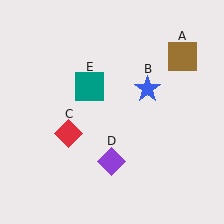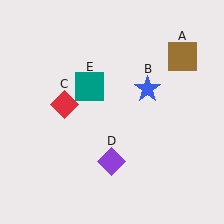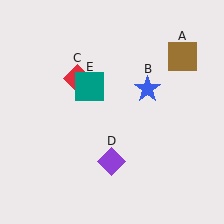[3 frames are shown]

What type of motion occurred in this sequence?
The red diamond (object C) rotated clockwise around the center of the scene.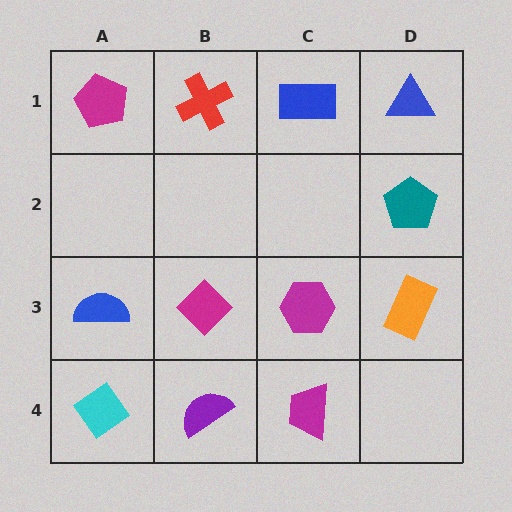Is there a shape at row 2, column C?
No, that cell is empty.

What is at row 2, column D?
A teal pentagon.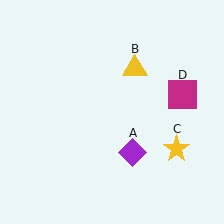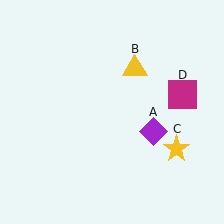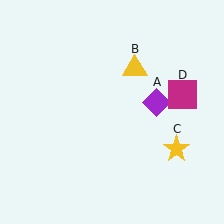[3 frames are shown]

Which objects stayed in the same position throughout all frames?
Yellow triangle (object B) and yellow star (object C) and magenta square (object D) remained stationary.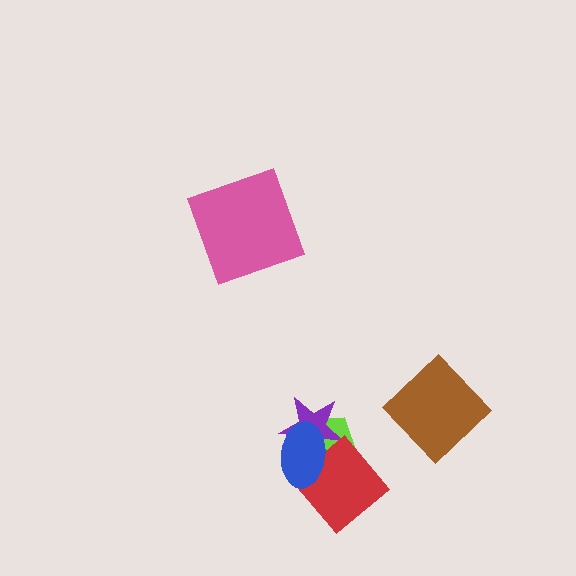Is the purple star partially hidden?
Yes, it is partially covered by another shape.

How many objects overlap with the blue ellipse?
3 objects overlap with the blue ellipse.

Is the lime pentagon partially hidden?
Yes, it is partially covered by another shape.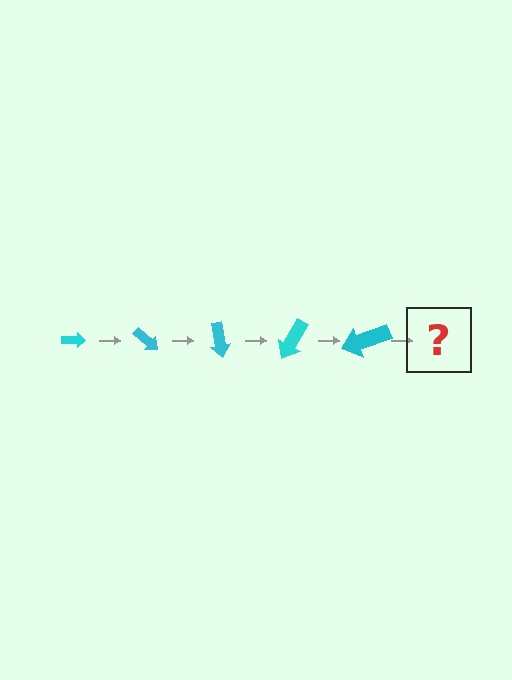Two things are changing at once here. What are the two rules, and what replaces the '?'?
The two rules are that the arrow grows larger each step and it rotates 40 degrees each step. The '?' should be an arrow, larger than the previous one and rotated 200 degrees from the start.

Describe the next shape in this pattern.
It should be an arrow, larger than the previous one and rotated 200 degrees from the start.